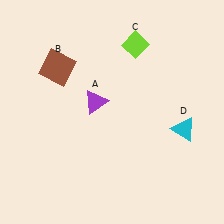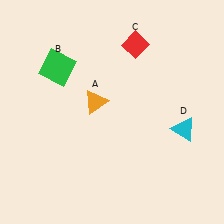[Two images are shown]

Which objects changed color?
A changed from purple to orange. B changed from brown to green. C changed from lime to red.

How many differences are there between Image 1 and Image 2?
There are 3 differences between the two images.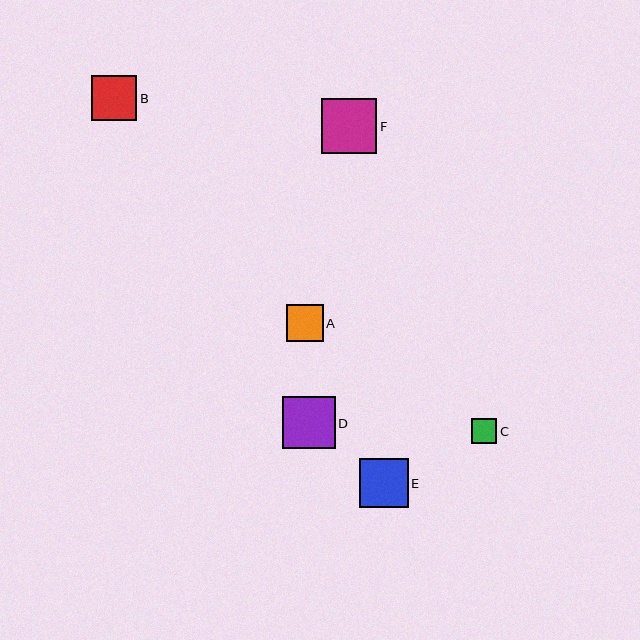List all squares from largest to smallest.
From largest to smallest: F, D, E, B, A, C.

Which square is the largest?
Square F is the largest with a size of approximately 56 pixels.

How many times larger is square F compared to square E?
Square F is approximately 1.1 times the size of square E.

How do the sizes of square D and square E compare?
Square D and square E are approximately the same size.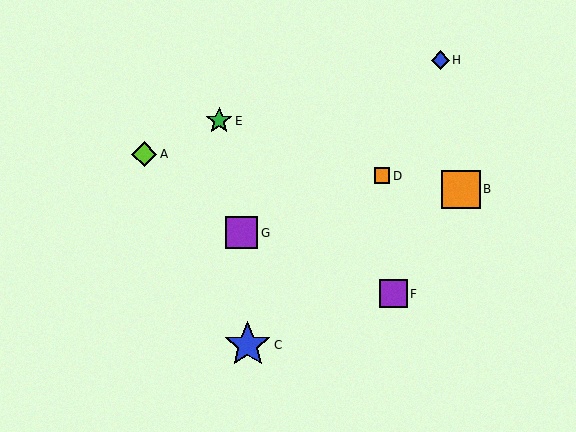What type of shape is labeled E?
Shape E is a green star.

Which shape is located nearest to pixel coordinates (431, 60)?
The blue diamond (labeled H) at (440, 60) is nearest to that location.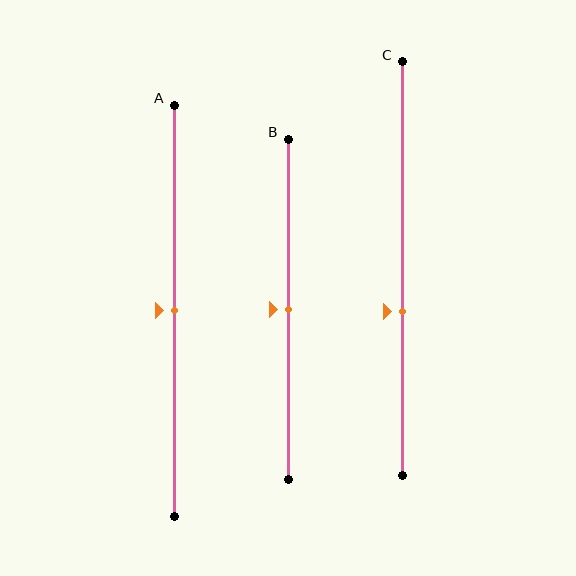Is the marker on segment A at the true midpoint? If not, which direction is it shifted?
Yes, the marker on segment A is at the true midpoint.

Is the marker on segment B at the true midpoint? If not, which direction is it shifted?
Yes, the marker on segment B is at the true midpoint.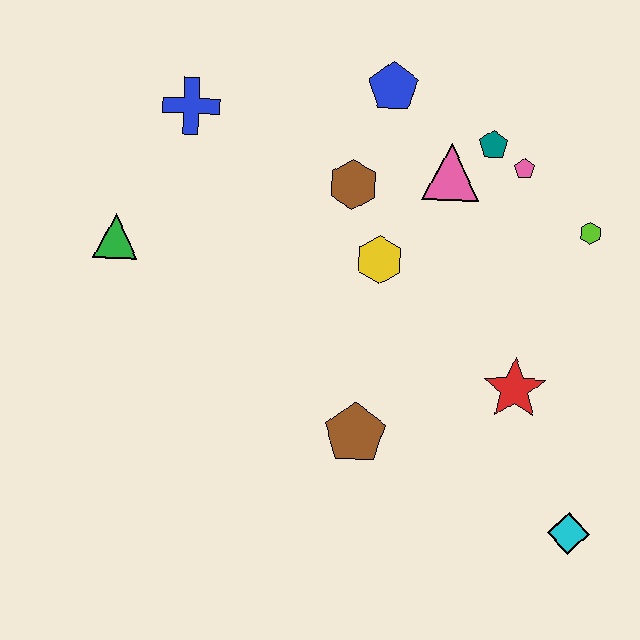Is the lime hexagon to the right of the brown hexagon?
Yes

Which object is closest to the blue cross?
The green triangle is closest to the blue cross.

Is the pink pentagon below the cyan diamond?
No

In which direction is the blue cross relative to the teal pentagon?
The blue cross is to the left of the teal pentagon.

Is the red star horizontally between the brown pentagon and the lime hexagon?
Yes